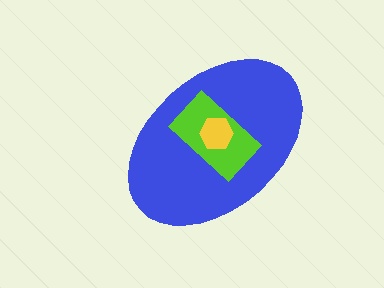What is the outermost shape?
The blue ellipse.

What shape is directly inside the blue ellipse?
The lime rectangle.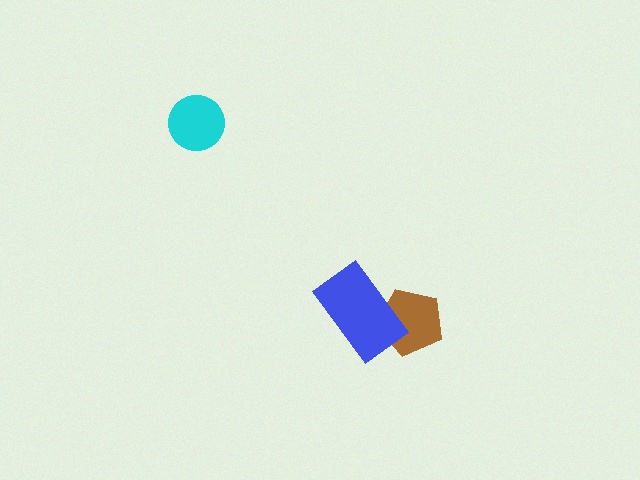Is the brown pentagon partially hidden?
Yes, it is partially covered by another shape.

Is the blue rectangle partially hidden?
No, no other shape covers it.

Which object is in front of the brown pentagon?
The blue rectangle is in front of the brown pentagon.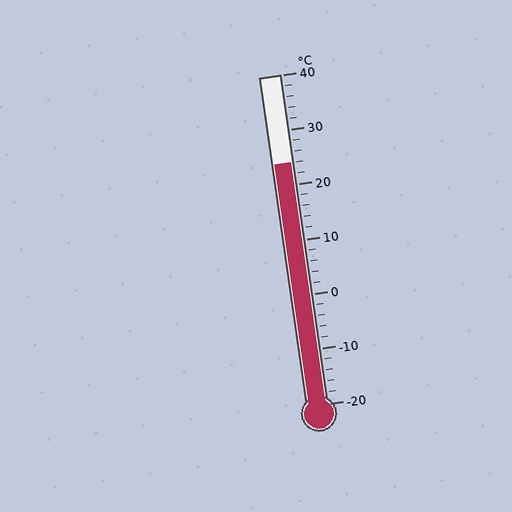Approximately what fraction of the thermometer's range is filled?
The thermometer is filled to approximately 75% of its range.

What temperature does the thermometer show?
The thermometer shows approximately 24°C.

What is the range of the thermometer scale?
The thermometer scale ranges from -20°C to 40°C.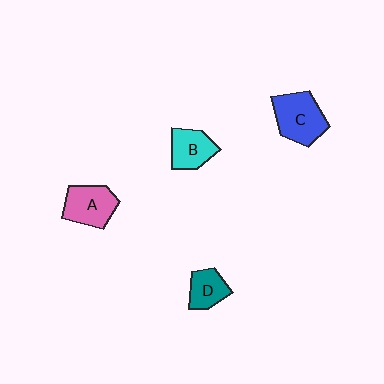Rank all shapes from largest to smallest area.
From largest to smallest: C (blue), A (pink), B (cyan), D (teal).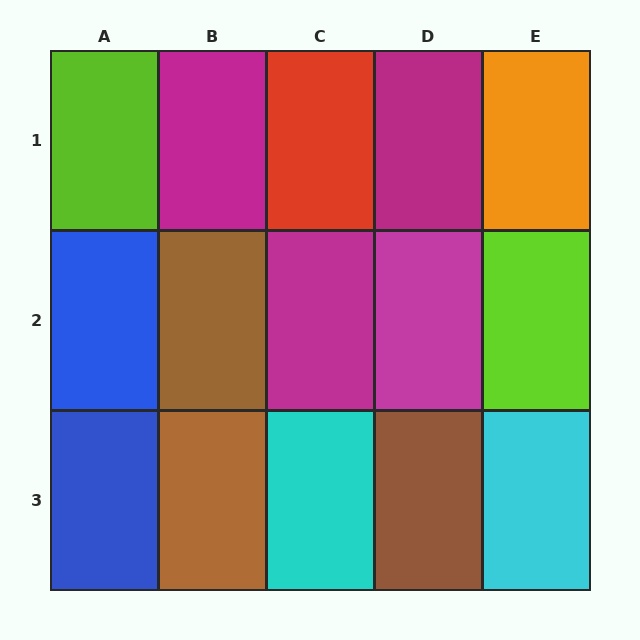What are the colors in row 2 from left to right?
Blue, brown, magenta, magenta, lime.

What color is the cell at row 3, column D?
Brown.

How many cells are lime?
2 cells are lime.